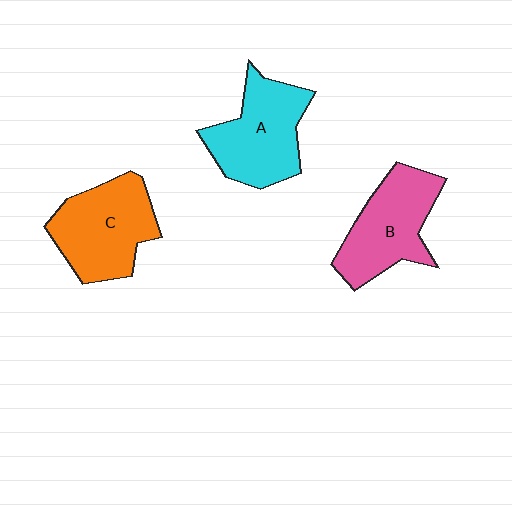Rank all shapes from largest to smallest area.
From largest to smallest: C (orange), A (cyan), B (pink).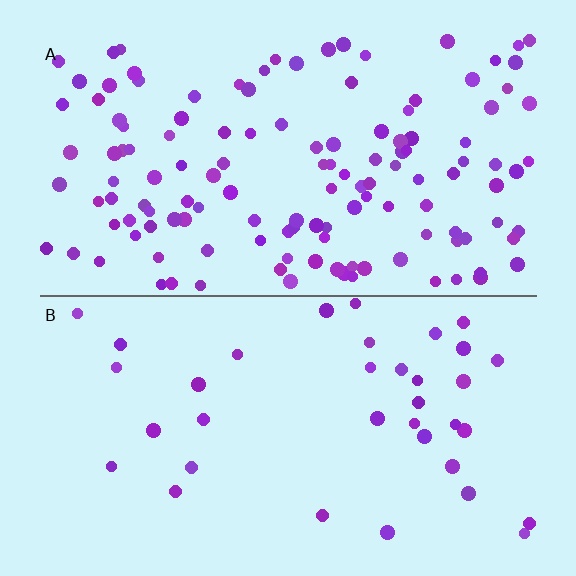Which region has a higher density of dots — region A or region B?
A (the top).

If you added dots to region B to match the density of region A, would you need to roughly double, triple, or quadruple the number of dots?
Approximately quadruple.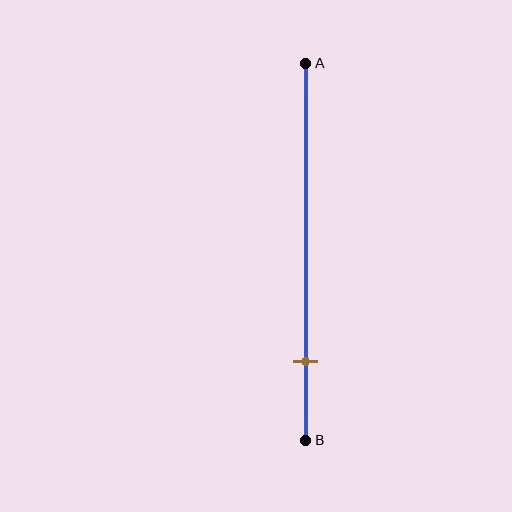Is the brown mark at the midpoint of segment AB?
No, the mark is at about 80% from A, not at the 50% midpoint.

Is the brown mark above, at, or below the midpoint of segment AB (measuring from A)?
The brown mark is below the midpoint of segment AB.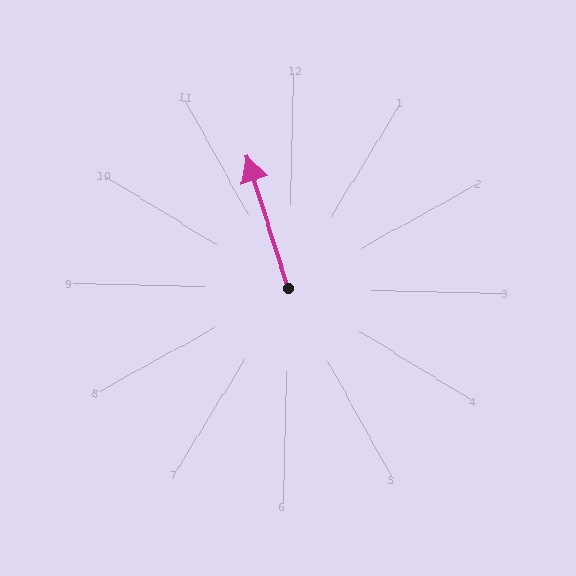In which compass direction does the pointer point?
North.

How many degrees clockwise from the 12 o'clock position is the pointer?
Approximately 341 degrees.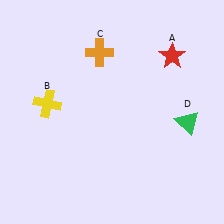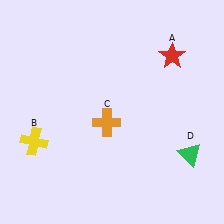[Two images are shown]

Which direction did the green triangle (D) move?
The green triangle (D) moved down.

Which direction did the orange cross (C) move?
The orange cross (C) moved down.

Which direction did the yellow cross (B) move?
The yellow cross (B) moved down.